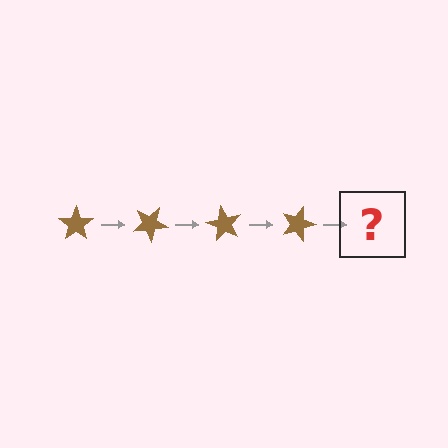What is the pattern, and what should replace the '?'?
The pattern is that the star rotates 30 degrees each step. The '?' should be a brown star rotated 120 degrees.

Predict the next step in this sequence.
The next step is a brown star rotated 120 degrees.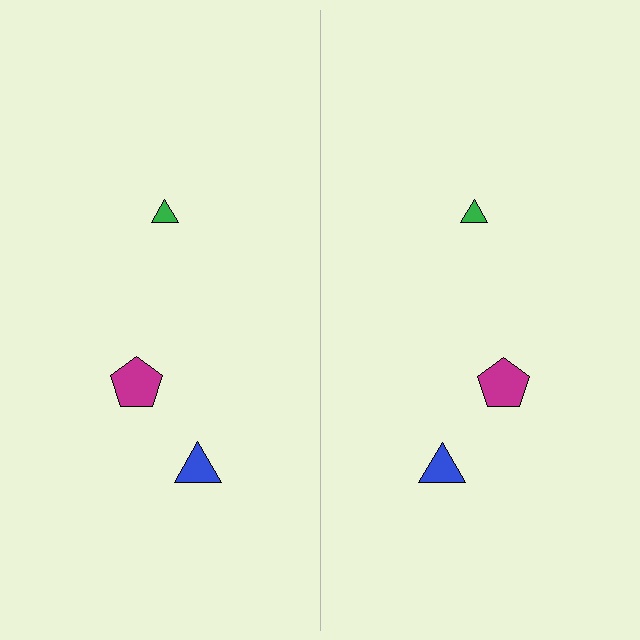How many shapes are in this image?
There are 6 shapes in this image.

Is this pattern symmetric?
Yes, this pattern has bilateral (reflection) symmetry.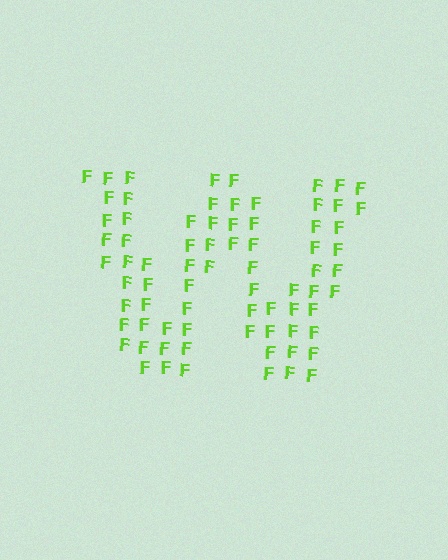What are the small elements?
The small elements are letter F's.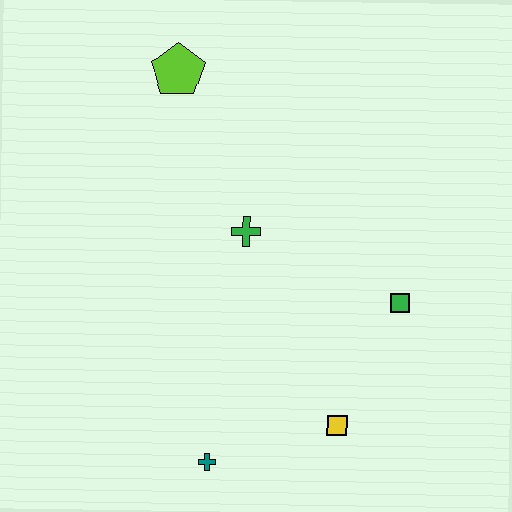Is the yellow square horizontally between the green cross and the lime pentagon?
No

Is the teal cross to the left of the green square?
Yes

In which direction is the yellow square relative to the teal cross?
The yellow square is to the right of the teal cross.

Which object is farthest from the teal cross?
The lime pentagon is farthest from the teal cross.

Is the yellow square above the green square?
No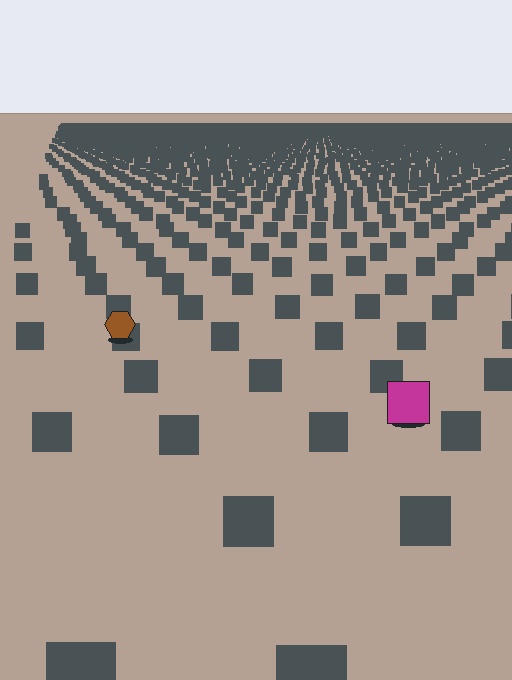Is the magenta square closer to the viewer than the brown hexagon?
Yes. The magenta square is closer — you can tell from the texture gradient: the ground texture is coarser near it.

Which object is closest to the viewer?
The magenta square is closest. The texture marks near it are larger and more spread out.